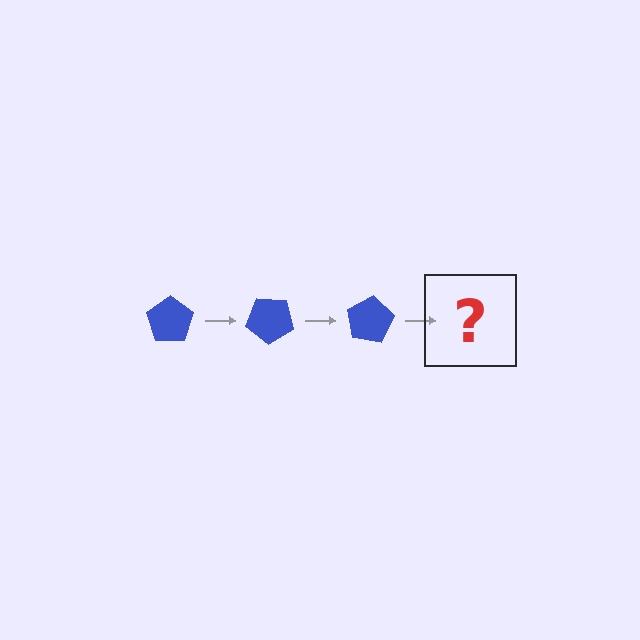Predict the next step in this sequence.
The next step is a blue pentagon rotated 120 degrees.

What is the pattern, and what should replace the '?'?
The pattern is that the pentagon rotates 40 degrees each step. The '?' should be a blue pentagon rotated 120 degrees.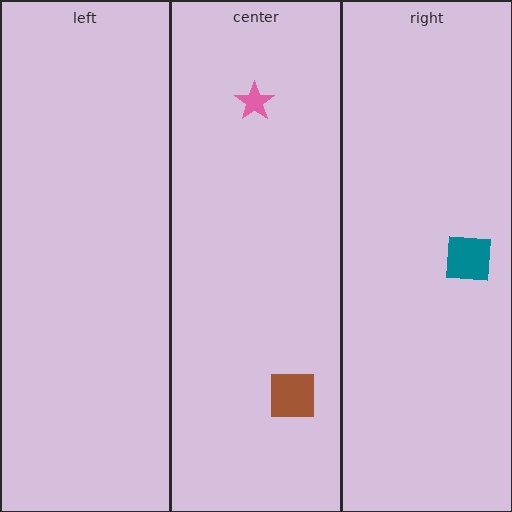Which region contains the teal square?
The right region.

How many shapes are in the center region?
2.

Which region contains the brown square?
The center region.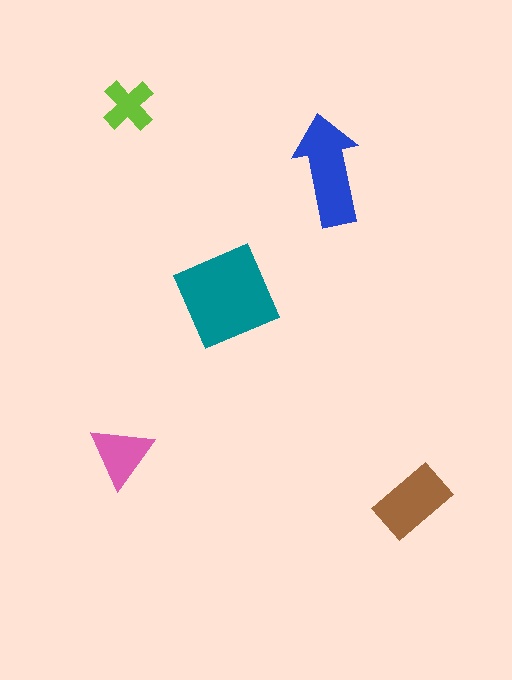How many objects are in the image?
There are 5 objects in the image.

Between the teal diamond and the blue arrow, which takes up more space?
The teal diamond.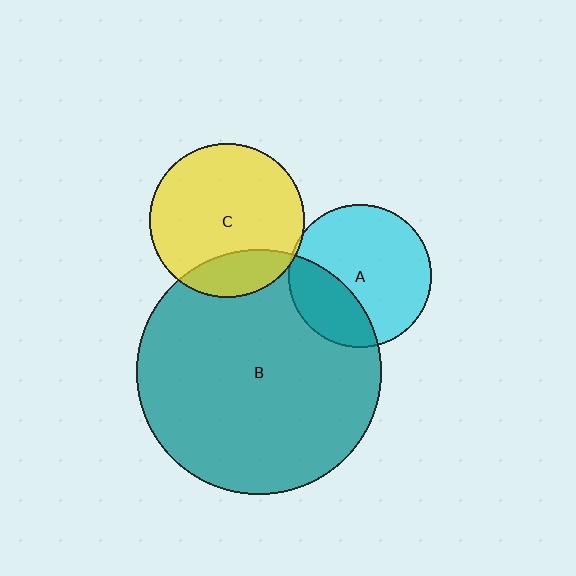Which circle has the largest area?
Circle B (teal).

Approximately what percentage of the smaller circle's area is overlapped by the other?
Approximately 30%.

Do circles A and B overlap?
Yes.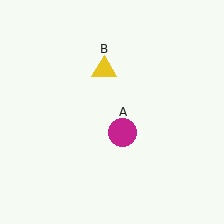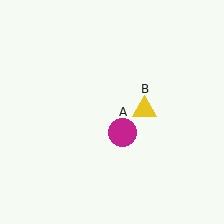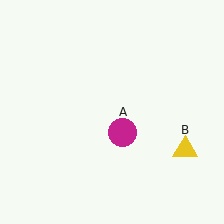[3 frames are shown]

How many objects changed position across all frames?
1 object changed position: yellow triangle (object B).